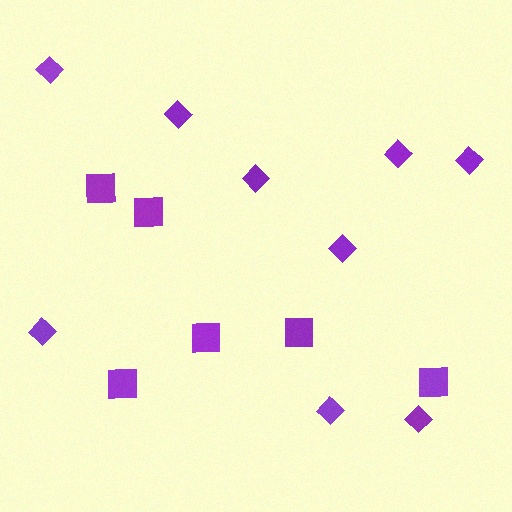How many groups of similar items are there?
There are 2 groups: one group of squares (6) and one group of diamonds (9).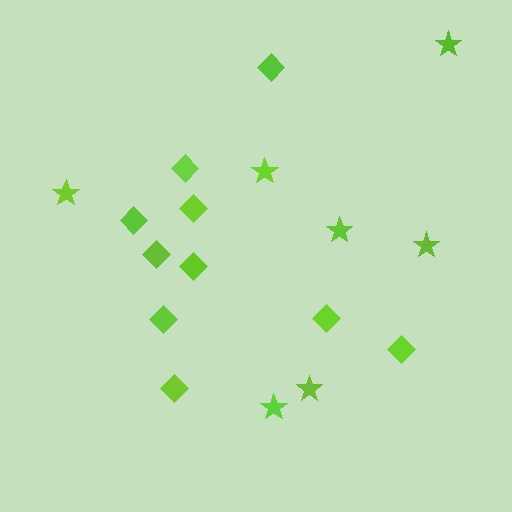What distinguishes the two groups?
There are 2 groups: one group of stars (7) and one group of diamonds (10).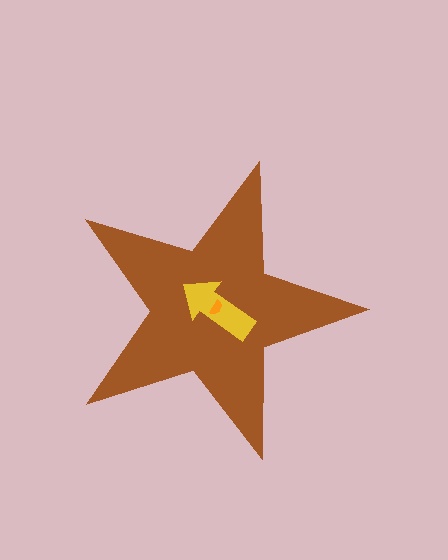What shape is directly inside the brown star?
The yellow arrow.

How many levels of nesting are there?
3.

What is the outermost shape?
The brown star.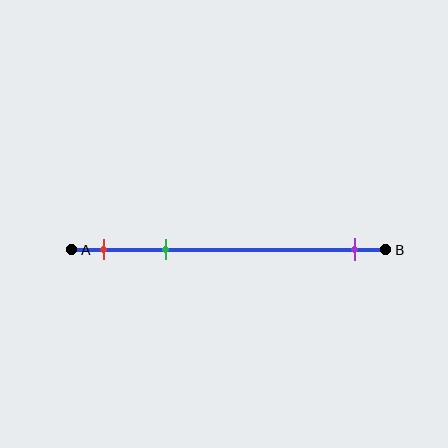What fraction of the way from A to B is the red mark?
The red mark is approximately 10% (0.1) of the way from A to B.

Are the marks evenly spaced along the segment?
No, the marks are not evenly spaced.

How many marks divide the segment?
There are 3 marks dividing the segment.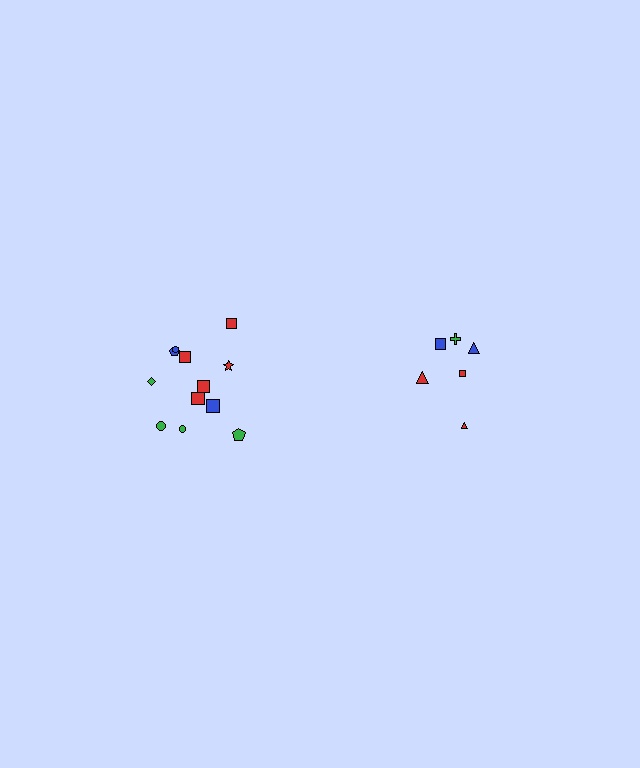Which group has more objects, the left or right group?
The left group.